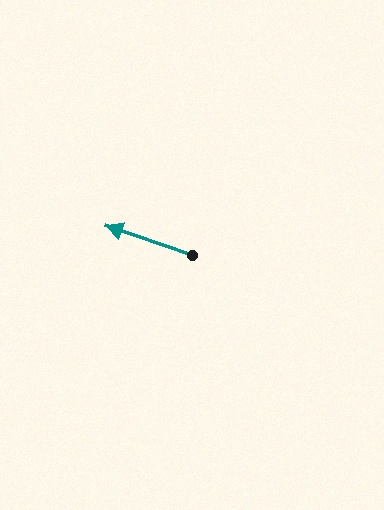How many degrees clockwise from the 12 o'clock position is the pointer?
Approximately 289 degrees.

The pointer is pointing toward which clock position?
Roughly 10 o'clock.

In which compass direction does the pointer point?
West.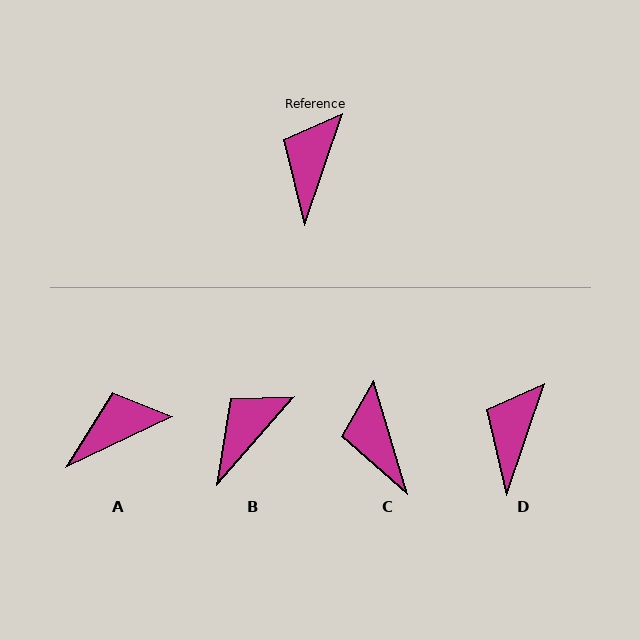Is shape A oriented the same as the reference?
No, it is off by about 46 degrees.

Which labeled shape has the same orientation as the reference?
D.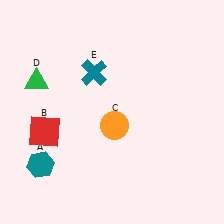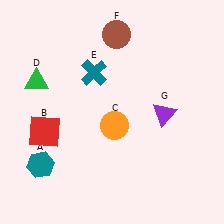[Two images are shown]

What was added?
A brown circle (F), a purple triangle (G) were added in Image 2.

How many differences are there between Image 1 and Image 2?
There are 2 differences between the two images.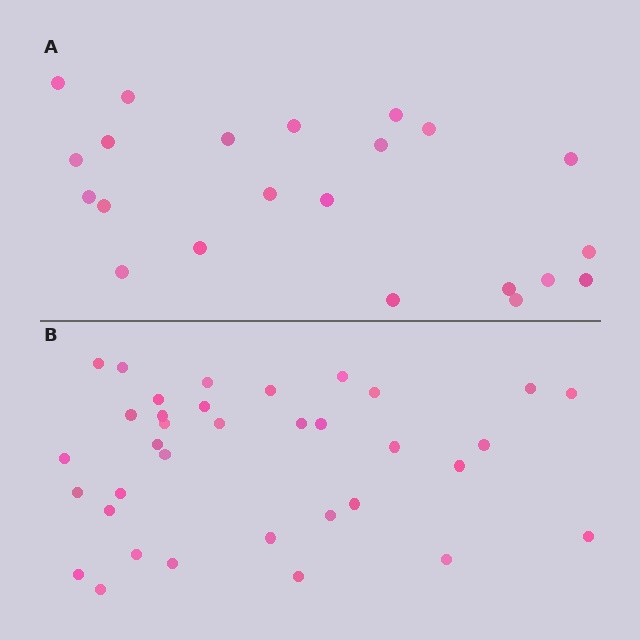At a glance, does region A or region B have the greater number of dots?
Region B (the bottom region) has more dots.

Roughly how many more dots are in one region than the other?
Region B has approximately 15 more dots than region A.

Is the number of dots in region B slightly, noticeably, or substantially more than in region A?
Region B has substantially more. The ratio is roughly 1.6 to 1.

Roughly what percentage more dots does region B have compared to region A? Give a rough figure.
About 60% more.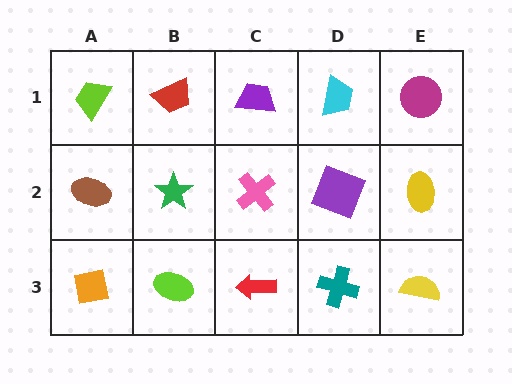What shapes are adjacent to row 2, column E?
A magenta circle (row 1, column E), a yellow semicircle (row 3, column E), a purple square (row 2, column D).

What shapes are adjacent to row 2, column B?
A red trapezoid (row 1, column B), a lime ellipse (row 3, column B), a brown ellipse (row 2, column A), a pink cross (row 2, column C).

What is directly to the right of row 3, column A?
A lime ellipse.